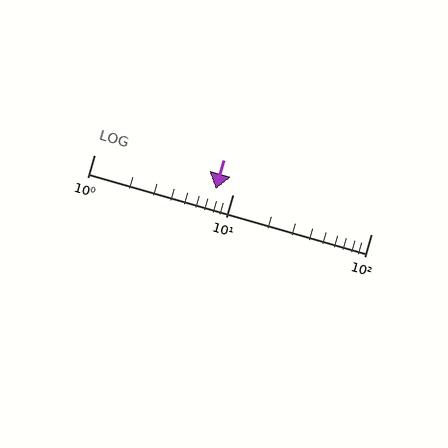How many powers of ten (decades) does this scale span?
The scale spans 2 decades, from 1 to 100.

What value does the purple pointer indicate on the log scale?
The pointer indicates approximately 7.6.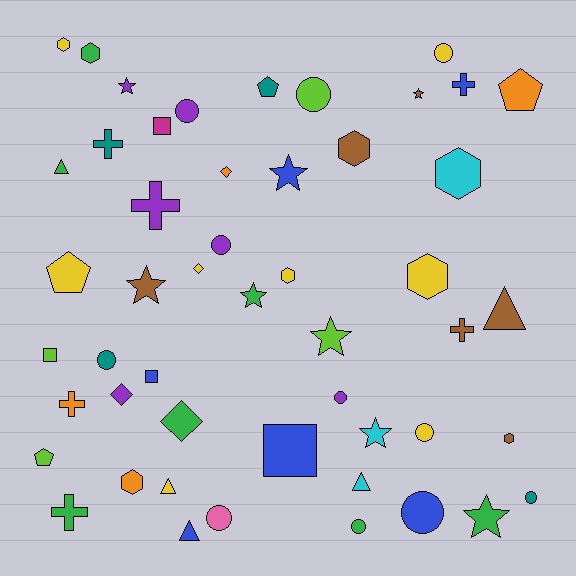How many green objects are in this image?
There are 7 green objects.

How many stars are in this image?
There are 8 stars.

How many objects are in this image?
There are 50 objects.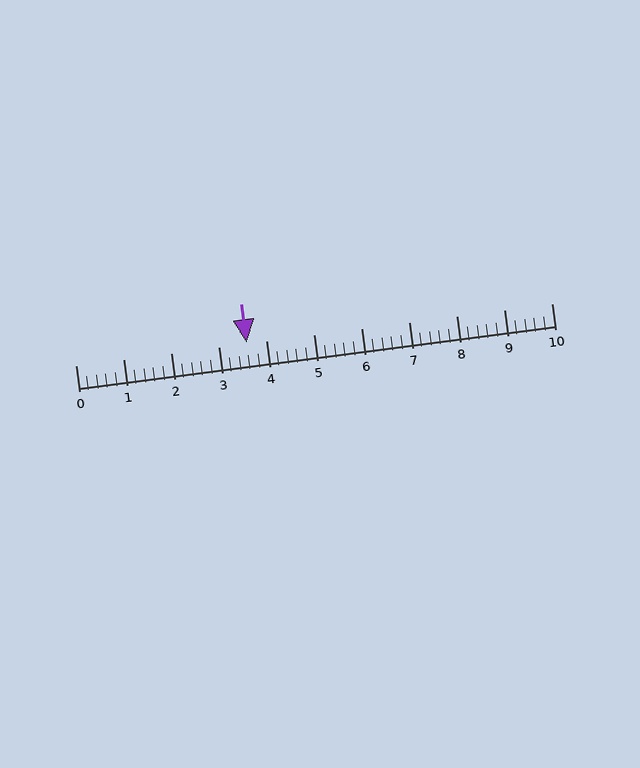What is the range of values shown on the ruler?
The ruler shows values from 0 to 10.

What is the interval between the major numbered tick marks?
The major tick marks are spaced 1 units apart.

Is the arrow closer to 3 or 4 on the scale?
The arrow is closer to 4.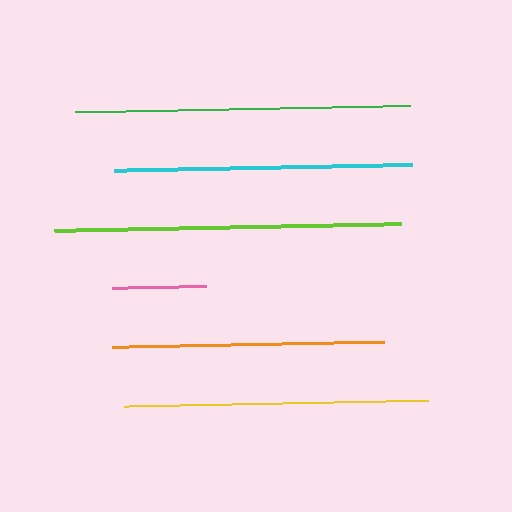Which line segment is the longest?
The lime line is the longest at approximately 348 pixels.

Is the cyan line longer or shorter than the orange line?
The cyan line is longer than the orange line.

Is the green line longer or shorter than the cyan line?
The green line is longer than the cyan line.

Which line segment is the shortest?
The pink line is the shortest at approximately 94 pixels.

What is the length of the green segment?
The green segment is approximately 335 pixels long.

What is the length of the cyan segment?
The cyan segment is approximately 298 pixels long.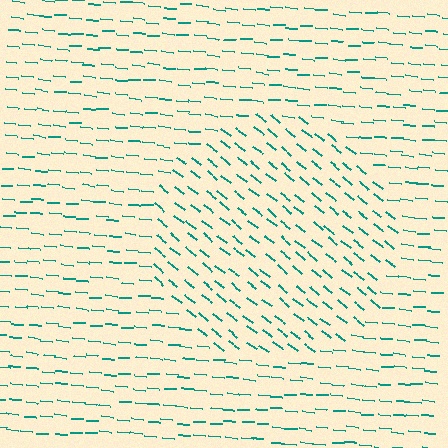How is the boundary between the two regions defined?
The boundary is defined purely by a change in line orientation (approximately 34 degrees difference). All lines are the same color and thickness.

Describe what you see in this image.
The image is filled with small teal line segments. A circle region in the image has lines oriented differently from the surrounding lines, creating a visible texture boundary.